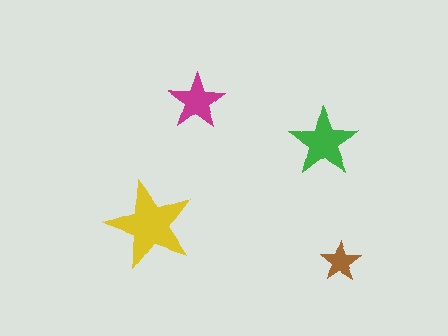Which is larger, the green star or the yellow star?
The yellow one.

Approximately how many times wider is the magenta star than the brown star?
About 1.5 times wider.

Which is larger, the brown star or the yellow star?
The yellow one.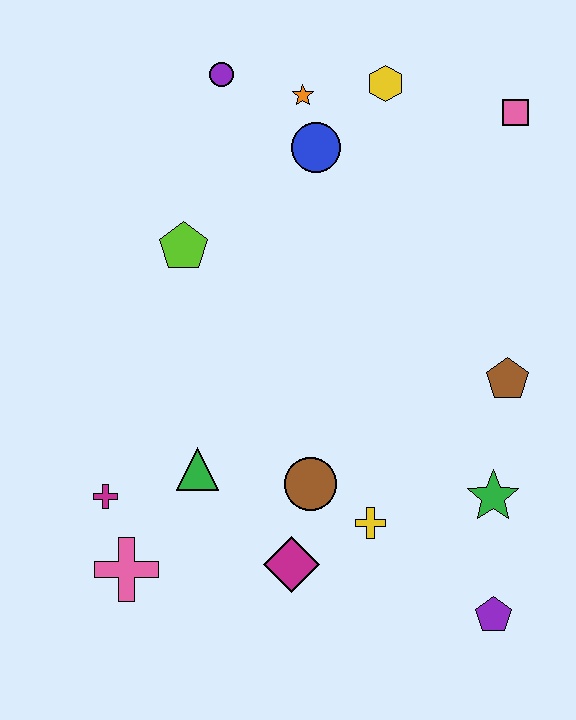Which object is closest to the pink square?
The yellow hexagon is closest to the pink square.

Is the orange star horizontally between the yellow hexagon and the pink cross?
Yes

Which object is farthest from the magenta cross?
The pink square is farthest from the magenta cross.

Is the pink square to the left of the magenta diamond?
No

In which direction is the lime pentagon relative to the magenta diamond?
The lime pentagon is above the magenta diamond.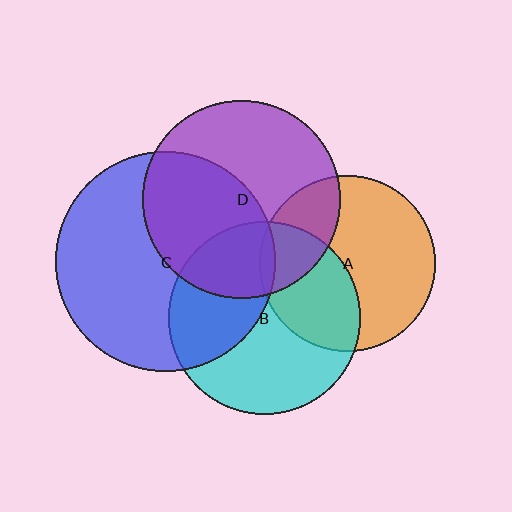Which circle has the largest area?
Circle C (blue).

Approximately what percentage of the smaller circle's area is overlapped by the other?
Approximately 40%.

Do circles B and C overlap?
Yes.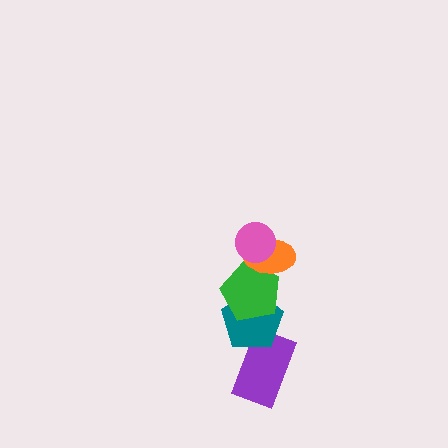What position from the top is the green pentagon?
The green pentagon is 3rd from the top.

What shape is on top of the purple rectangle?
The teal pentagon is on top of the purple rectangle.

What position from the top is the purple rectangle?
The purple rectangle is 5th from the top.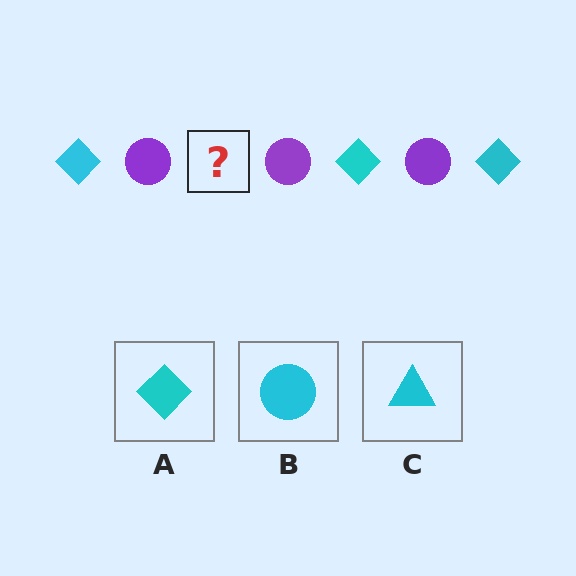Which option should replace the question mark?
Option A.